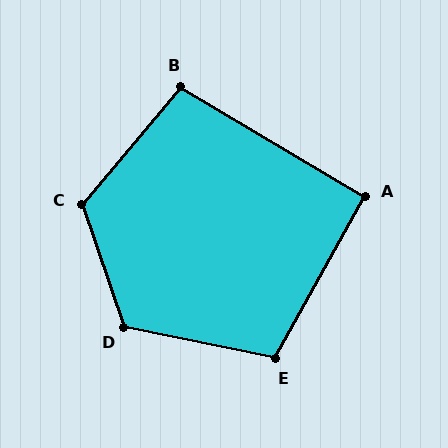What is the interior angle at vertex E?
Approximately 107 degrees (obtuse).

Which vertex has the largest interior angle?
C, at approximately 121 degrees.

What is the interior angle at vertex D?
Approximately 121 degrees (obtuse).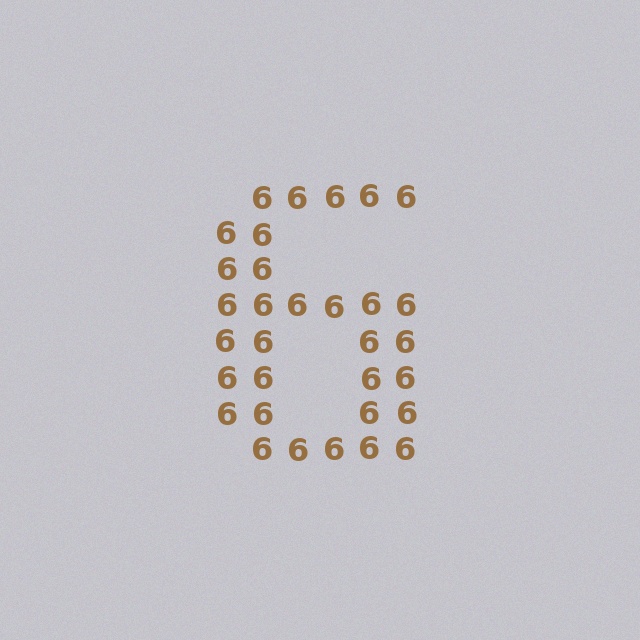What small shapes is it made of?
It is made of small digit 6's.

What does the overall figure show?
The overall figure shows the digit 6.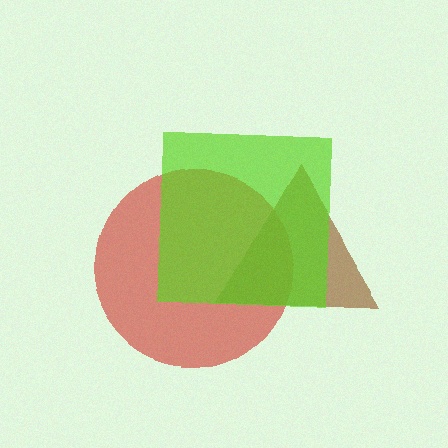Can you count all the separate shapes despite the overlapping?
Yes, there are 3 separate shapes.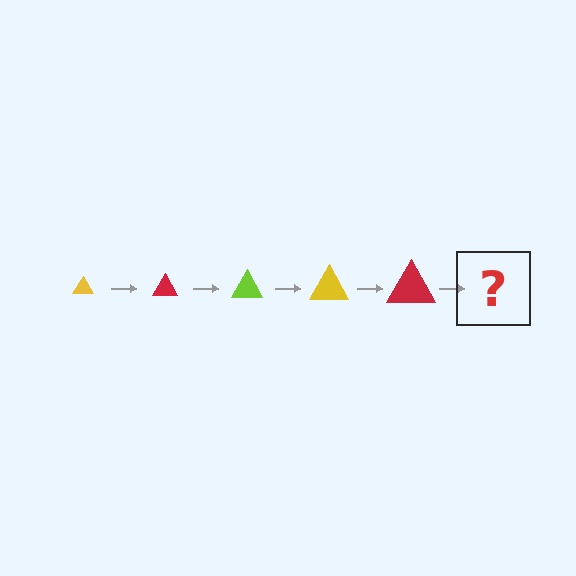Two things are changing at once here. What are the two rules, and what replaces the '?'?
The two rules are that the triangle grows larger each step and the color cycles through yellow, red, and lime. The '?' should be a lime triangle, larger than the previous one.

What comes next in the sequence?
The next element should be a lime triangle, larger than the previous one.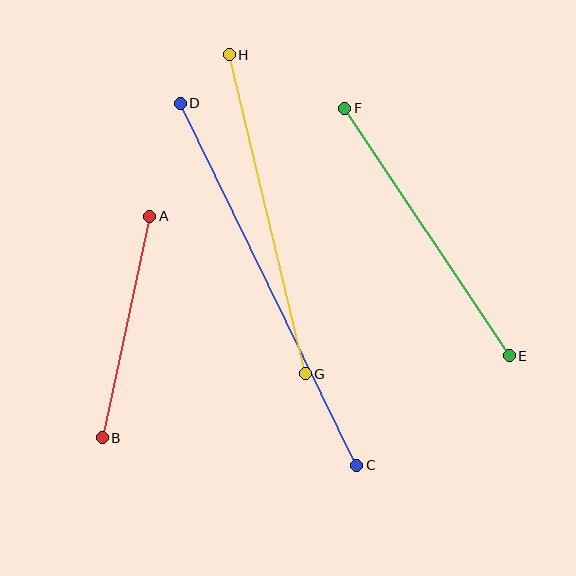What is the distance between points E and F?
The distance is approximately 297 pixels.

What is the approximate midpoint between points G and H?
The midpoint is at approximately (267, 214) pixels.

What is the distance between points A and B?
The distance is approximately 226 pixels.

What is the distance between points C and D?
The distance is approximately 403 pixels.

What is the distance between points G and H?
The distance is approximately 328 pixels.